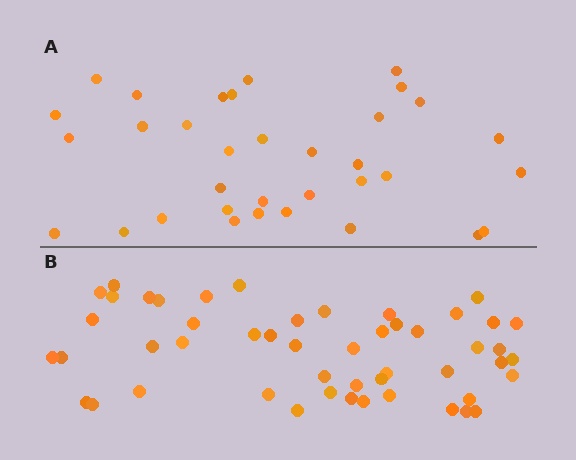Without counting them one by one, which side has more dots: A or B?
Region B (the bottom region) has more dots.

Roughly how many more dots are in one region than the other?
Region B has approximately 15 more dots than region A.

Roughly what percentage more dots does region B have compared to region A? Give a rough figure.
About 45% more.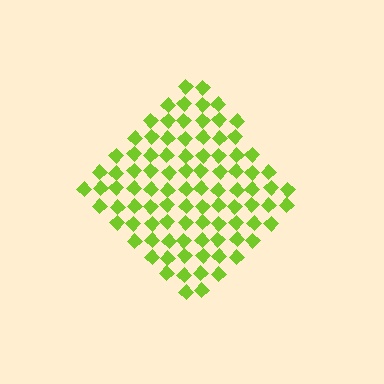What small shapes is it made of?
It is made of small diamonds.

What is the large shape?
The large shape is a diamond.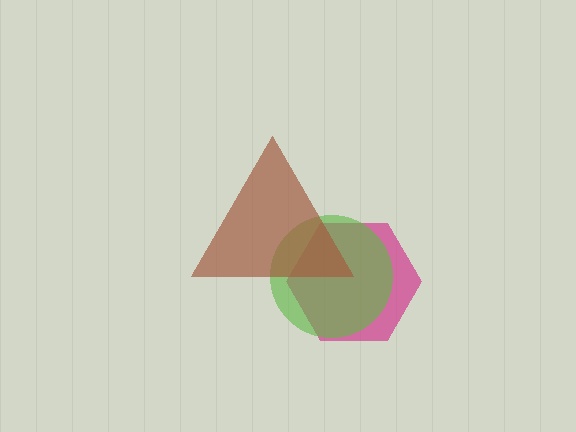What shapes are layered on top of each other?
The layered shapes are: a magenta hexagon, a lime circle, a brown triangle.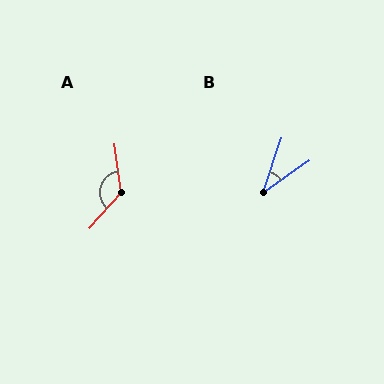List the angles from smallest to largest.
B (36°), A (131°).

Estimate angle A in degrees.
Approximately 131 degrees.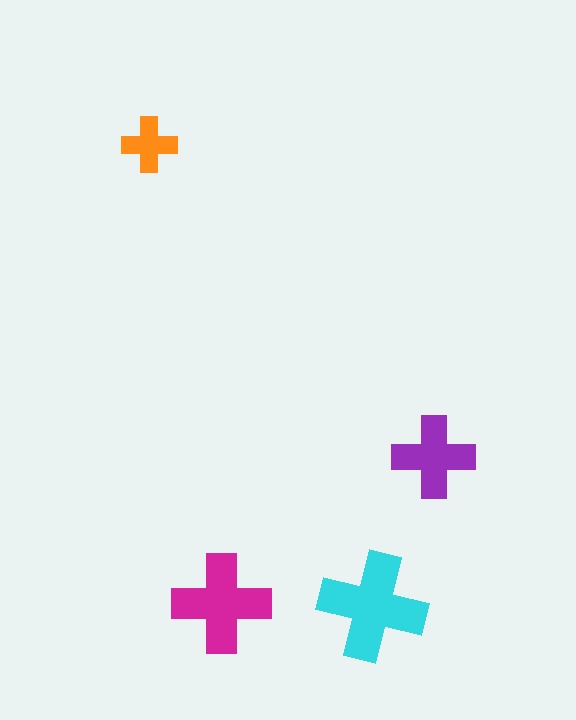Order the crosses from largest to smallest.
the cyan one, the magenta one, the purple one, the orange one.